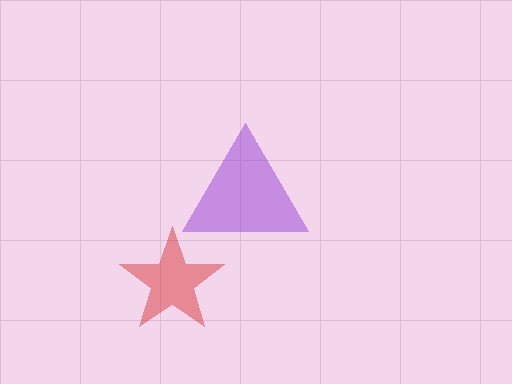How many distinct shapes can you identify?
There are 2 distinct shapes: a red star, a purple triangle.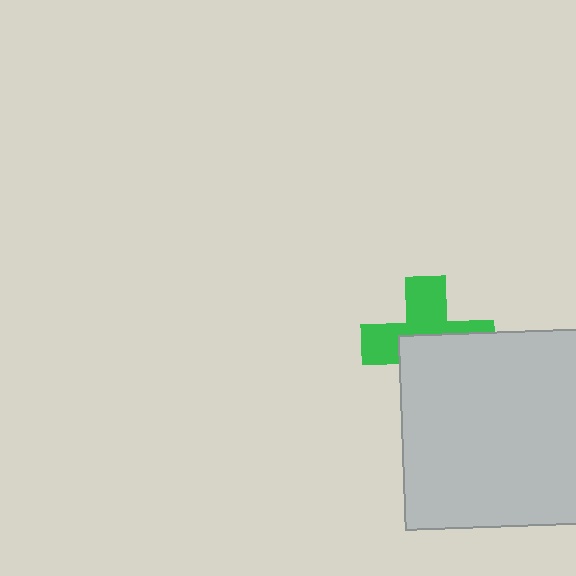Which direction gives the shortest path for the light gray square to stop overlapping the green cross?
Moving down gives the shortest separation.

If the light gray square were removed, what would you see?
You would see the complete green cross.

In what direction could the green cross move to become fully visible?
The green cross could move up. That would shift it out from behind the light gray square entirely.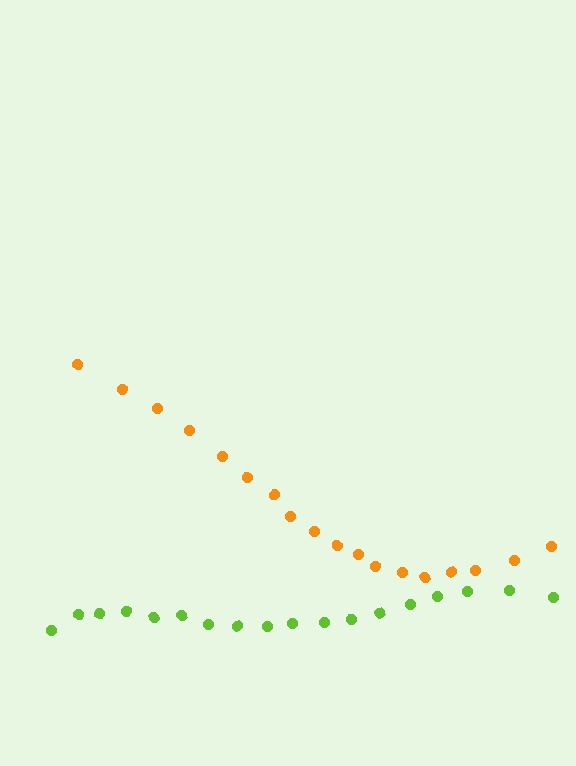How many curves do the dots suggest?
There are 2 distinct paths.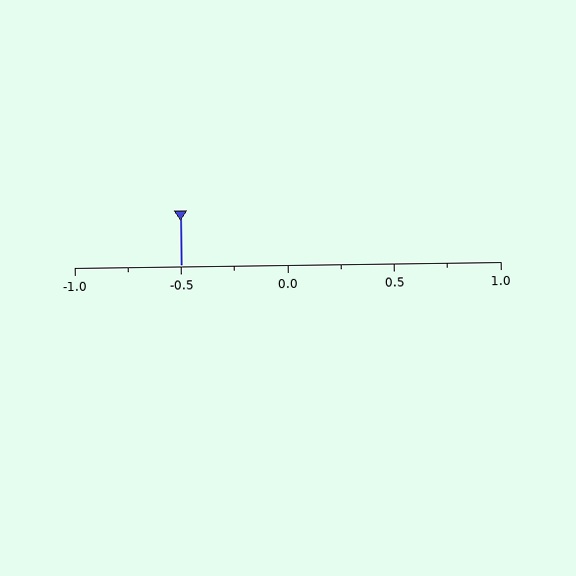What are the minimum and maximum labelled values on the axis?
The axis runs from -1.0 to 1.0.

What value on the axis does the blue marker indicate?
The marker indicates approximately -0.5.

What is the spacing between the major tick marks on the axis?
The major ticks are spaced 0.5 apart.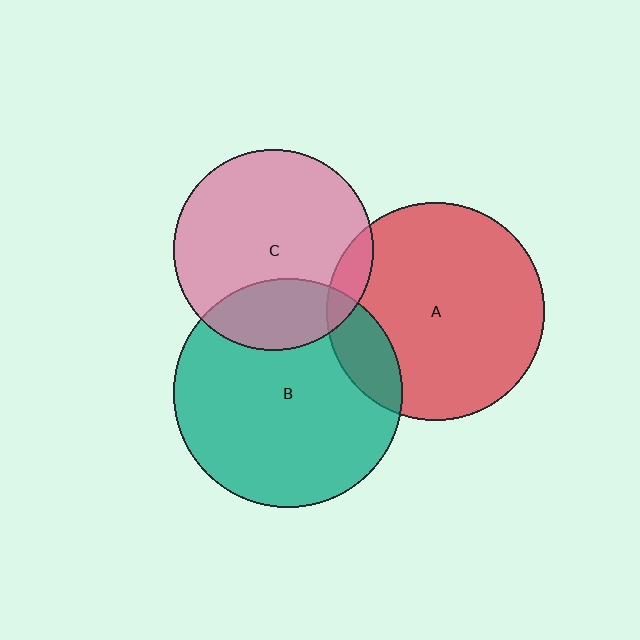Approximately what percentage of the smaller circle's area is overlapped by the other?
Approximately 15%.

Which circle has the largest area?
Circle B (teal).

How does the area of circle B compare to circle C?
Approximately 1.3 times.